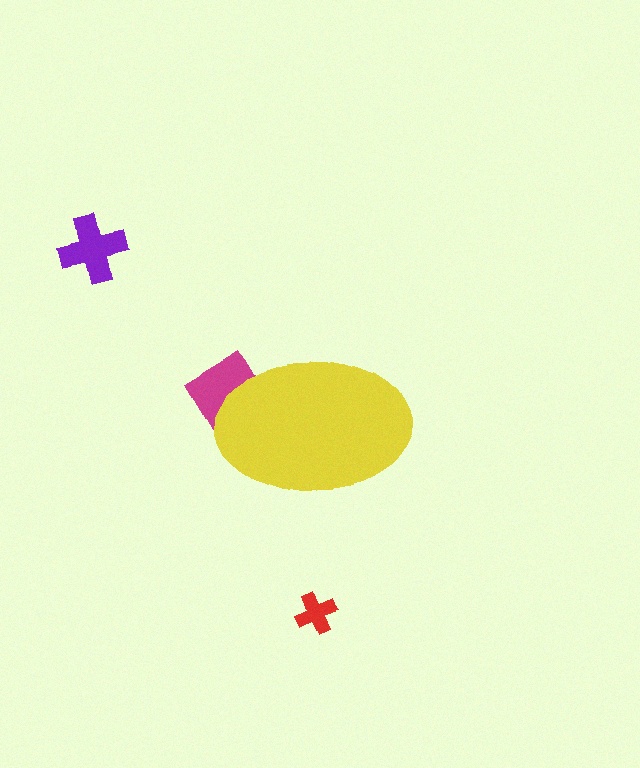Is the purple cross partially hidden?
No, the purple cross is fully visible.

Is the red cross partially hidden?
No, the red cross is fully visible.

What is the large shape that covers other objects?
A yellow ellipse.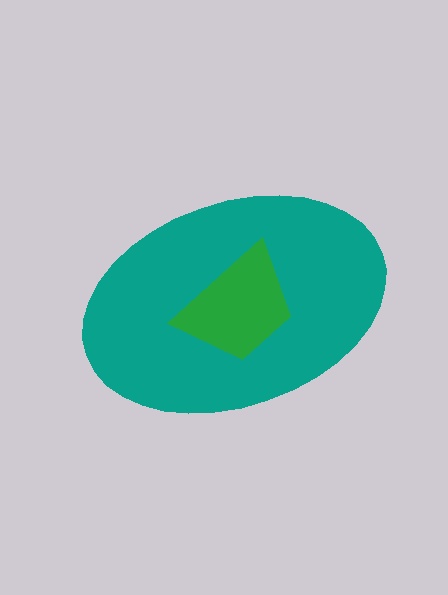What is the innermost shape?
The green trapezoid.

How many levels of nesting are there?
2.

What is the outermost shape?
The teal ellipse.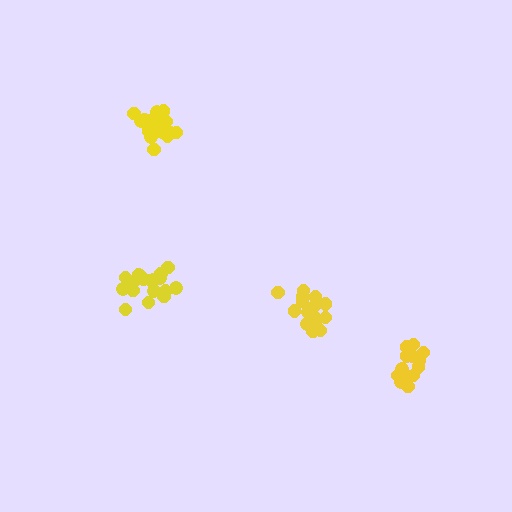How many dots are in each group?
Group 1: 19 dots, Group 2: 19 dots, Group 3: 15 dots, Group 4: 15 dots (68 total).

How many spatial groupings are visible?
There are 4 spatial groupings.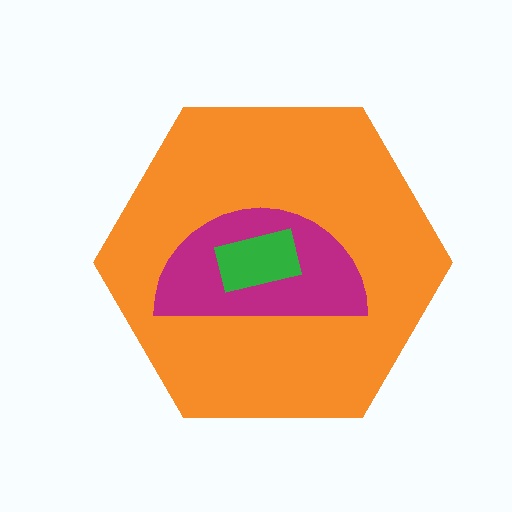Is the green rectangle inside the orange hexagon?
Yes.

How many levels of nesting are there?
3.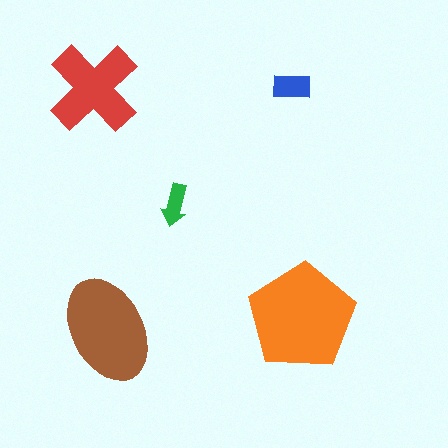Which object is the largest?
The orange pentagon.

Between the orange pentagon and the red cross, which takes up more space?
The orange pentagon.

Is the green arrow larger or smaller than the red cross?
Smaller.